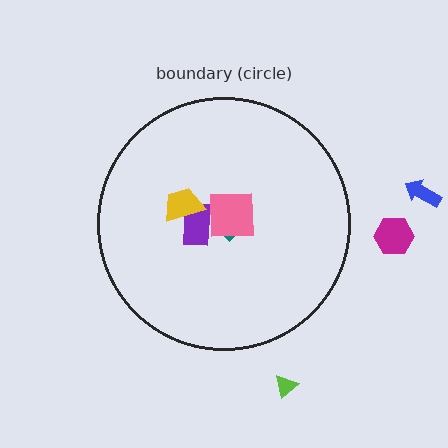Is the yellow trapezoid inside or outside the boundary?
Inside.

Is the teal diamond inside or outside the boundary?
Inside.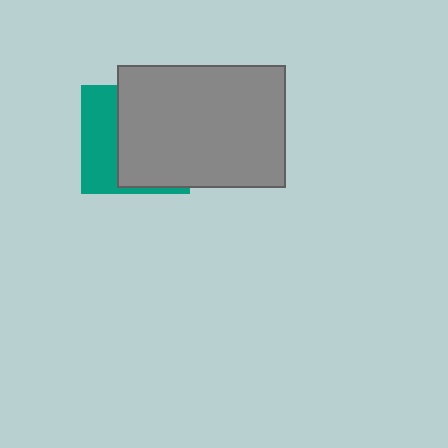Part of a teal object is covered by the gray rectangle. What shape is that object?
It is a square.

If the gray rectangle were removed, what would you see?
You would see the complete teal square.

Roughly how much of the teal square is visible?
A small part of it is visible (roughly 37%).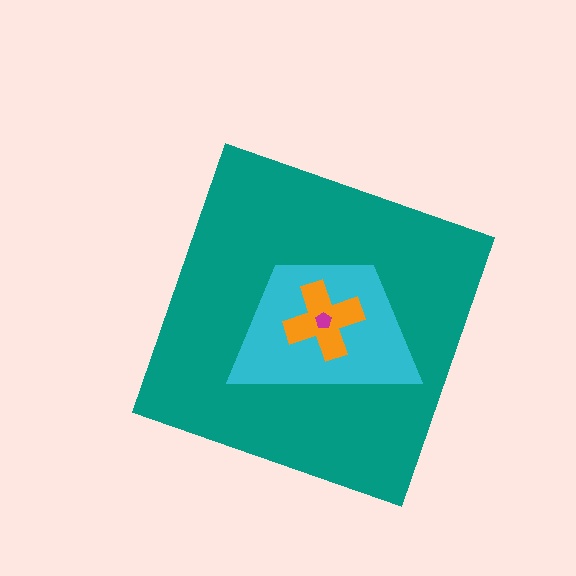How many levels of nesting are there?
4.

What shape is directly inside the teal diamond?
The cyan trapezoid.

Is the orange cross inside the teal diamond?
Yes.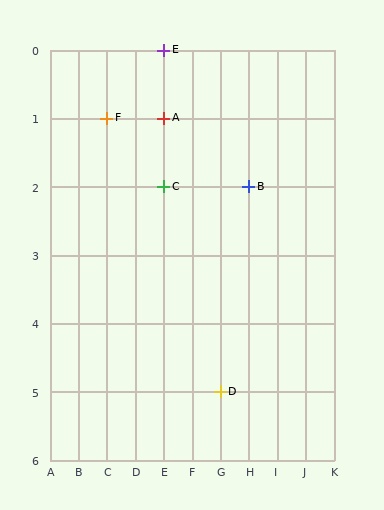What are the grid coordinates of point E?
Point E is at grid coordinates (E, 0).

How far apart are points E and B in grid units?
Points E and B are 3 columns and 2 rows apart (about 3.6 grid units diagonally).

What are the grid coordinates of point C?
Point C is at grid coordinates (E, 2).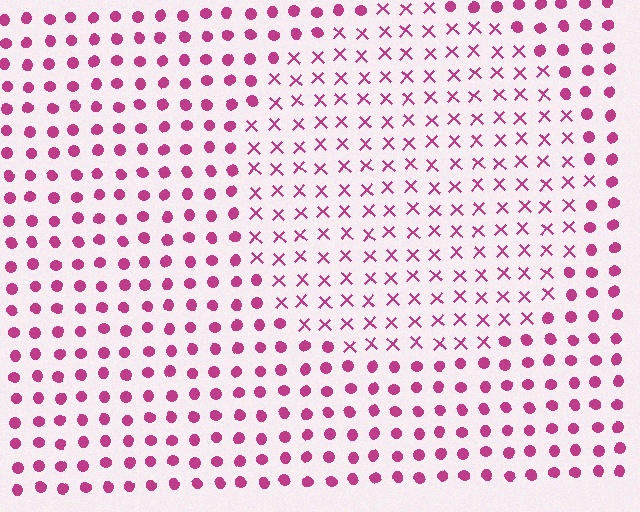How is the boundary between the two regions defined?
The boundary is defined by a change in element shape: X marks inside vs. circles outside. All elements share the same color and spacing.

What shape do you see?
I see a circle.